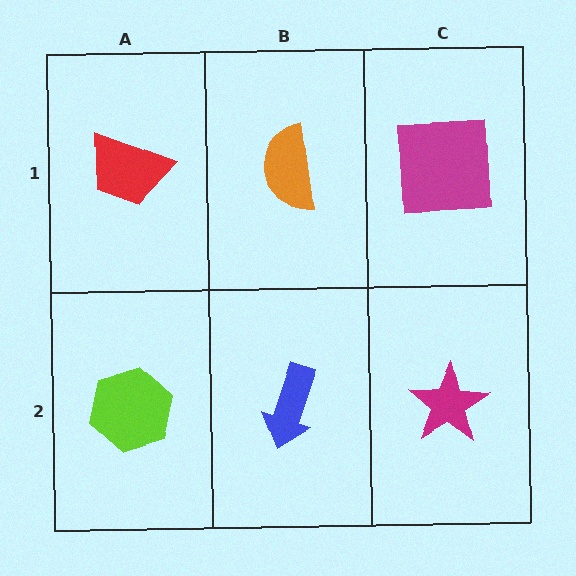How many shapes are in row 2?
3 shapes.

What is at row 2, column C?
A magenta star.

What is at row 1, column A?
A red trapezoid.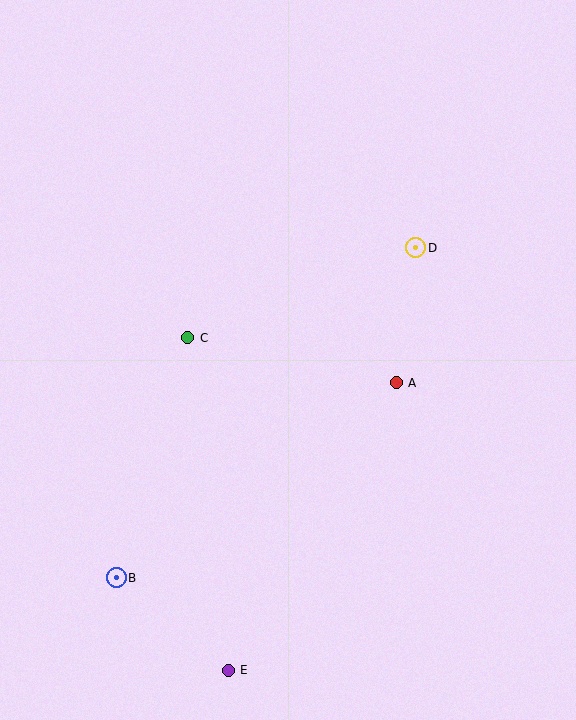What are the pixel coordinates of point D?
Point D is at (416, 248).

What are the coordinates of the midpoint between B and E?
The midpoint between B and E is at (172, 624).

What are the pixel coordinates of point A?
Point A is at (396, 383).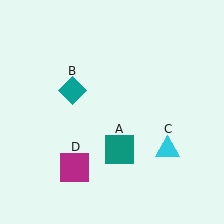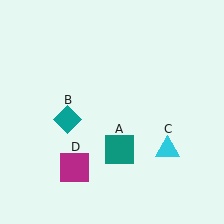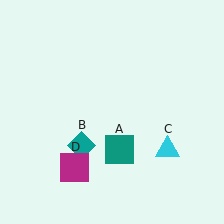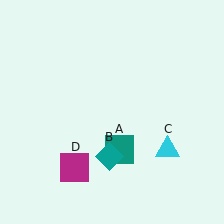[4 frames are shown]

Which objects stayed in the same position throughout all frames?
Teal square (object A) and cyan triangle (object C) and magenta square (object D) remained stationary.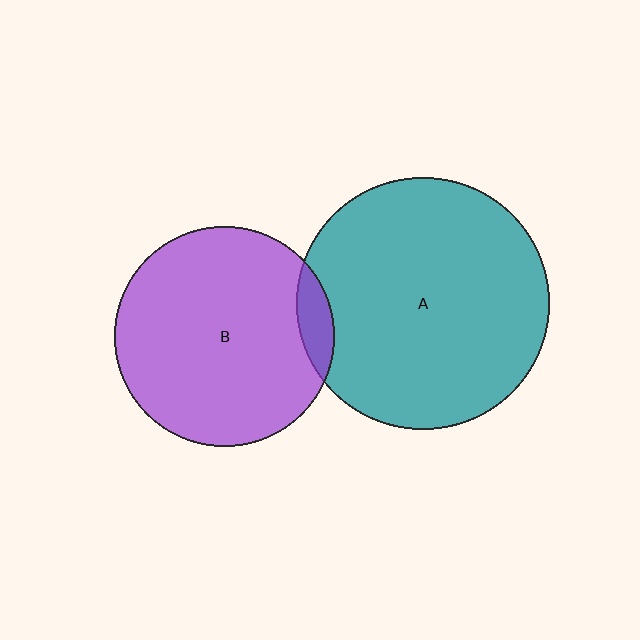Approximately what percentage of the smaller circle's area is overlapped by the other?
Approximately 10%.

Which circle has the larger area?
Circle A (teal).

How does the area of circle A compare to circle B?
Approximately 1.3 times.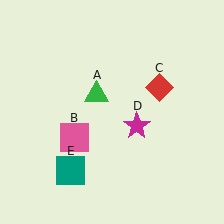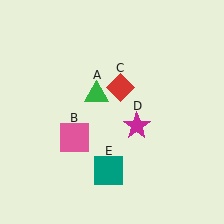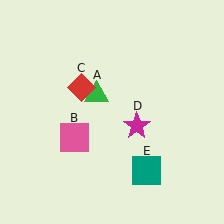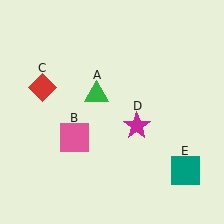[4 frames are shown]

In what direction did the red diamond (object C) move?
The red diamond (object C) moved left.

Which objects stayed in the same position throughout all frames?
Green triangle (object A) and pink square (object B) and magenta star (object D) remained stationary.